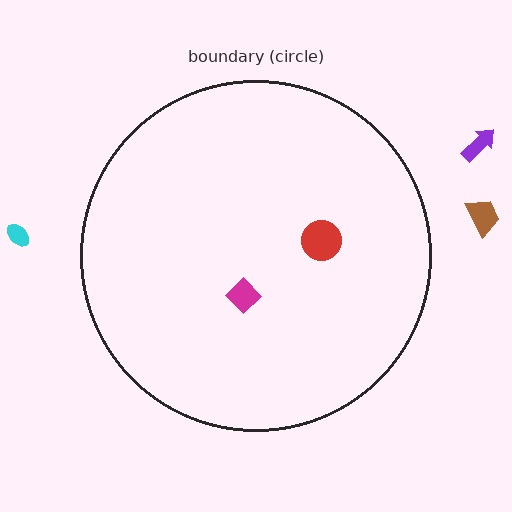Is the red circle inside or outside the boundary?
Inside.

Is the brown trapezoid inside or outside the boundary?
Outside.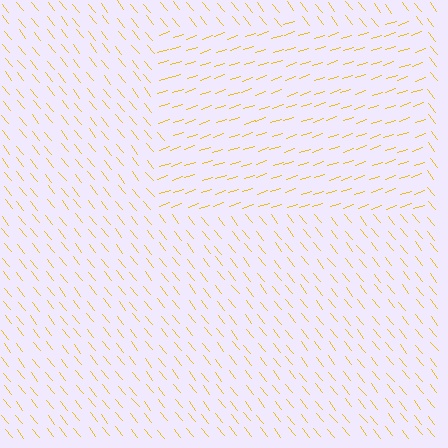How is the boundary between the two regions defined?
The boundary is defined purely by a change in line orientation (approximately 70 degrees difference). All lines are the same color and thickness.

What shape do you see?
I see a rectangle.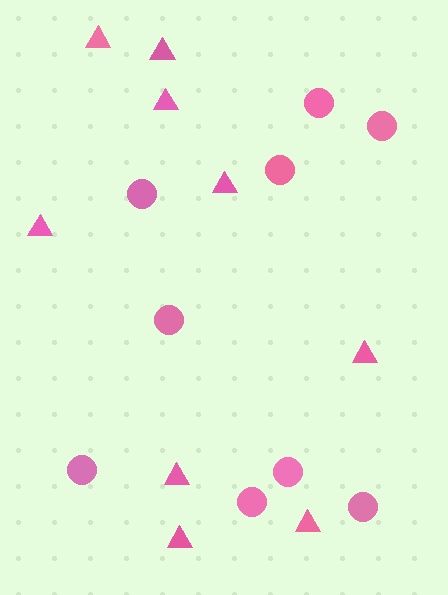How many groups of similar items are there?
There are 2 groups: one group of triangles (9) and one group of circles (9).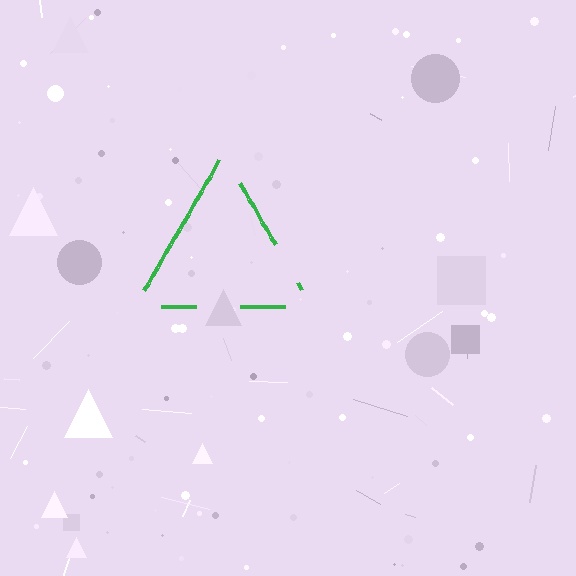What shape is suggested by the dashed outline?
The dashed outline suggests a triangle.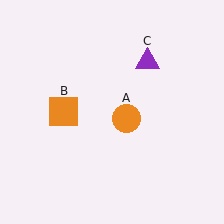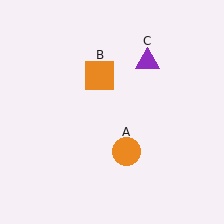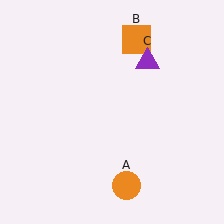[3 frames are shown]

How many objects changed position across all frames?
2 objects changed position: orange circle (object A), orange square (object B).